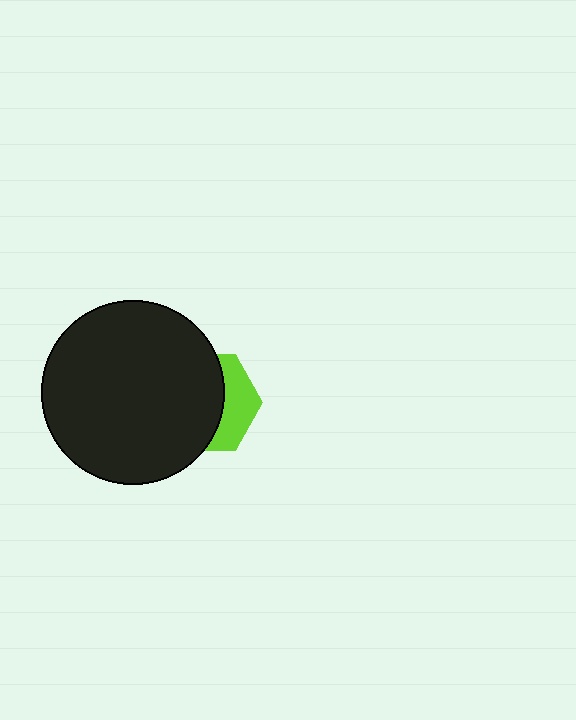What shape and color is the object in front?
The object in front is a black circle.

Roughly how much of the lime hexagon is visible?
A small part of it is visible (roughly 35%).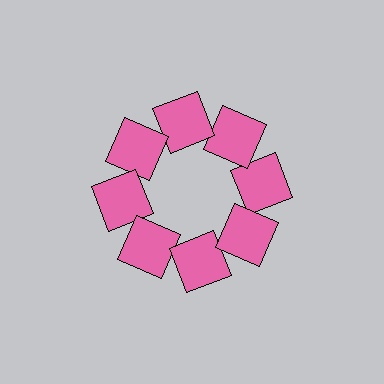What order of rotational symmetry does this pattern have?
This pattern has 8-fold rotational symmetry.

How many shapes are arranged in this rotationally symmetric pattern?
There are 8 shapes, arranged in 8 groups of 1.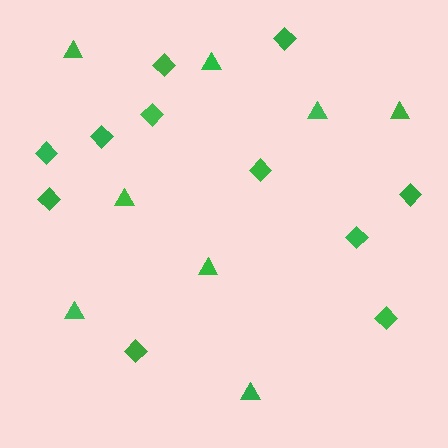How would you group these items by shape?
There are 2 groups: one group of triangles (8) and one group of diamonds (11).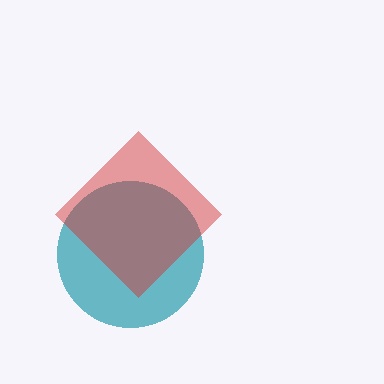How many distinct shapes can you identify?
There are 2 distinct shapes: a teal circle, a red diamond.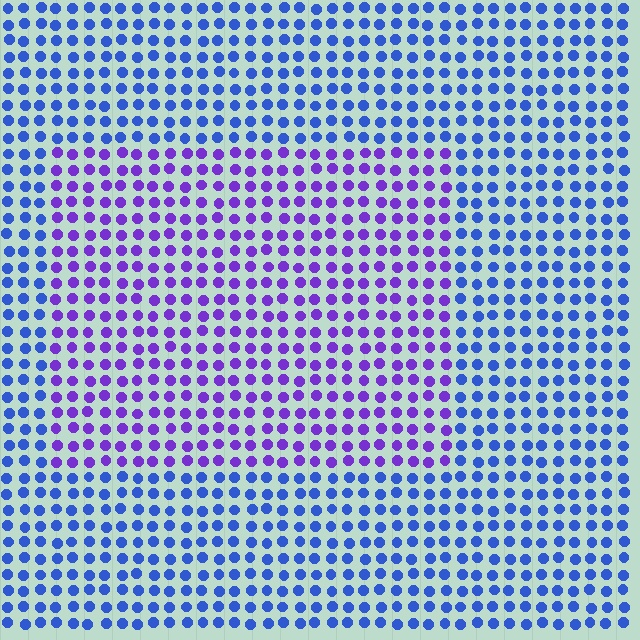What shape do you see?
I see a rectangle.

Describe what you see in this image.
The image is filled with small blue elements in a uniform arrangement. A rectangle-shaped region is visible where the elements are tinted to a slightly different hue, forming a subtle color boundary.